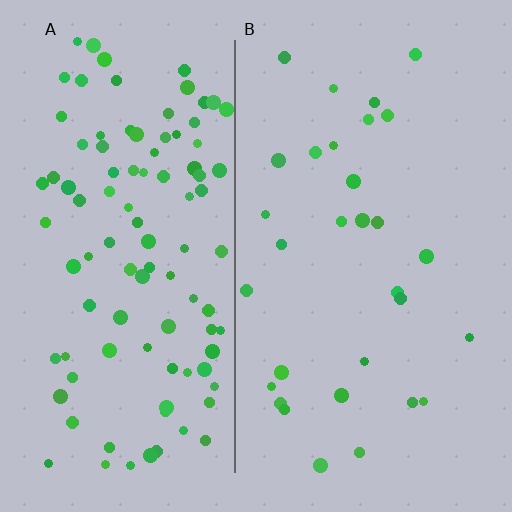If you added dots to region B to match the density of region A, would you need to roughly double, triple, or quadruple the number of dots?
Approximately triple.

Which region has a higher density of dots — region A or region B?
A (the left).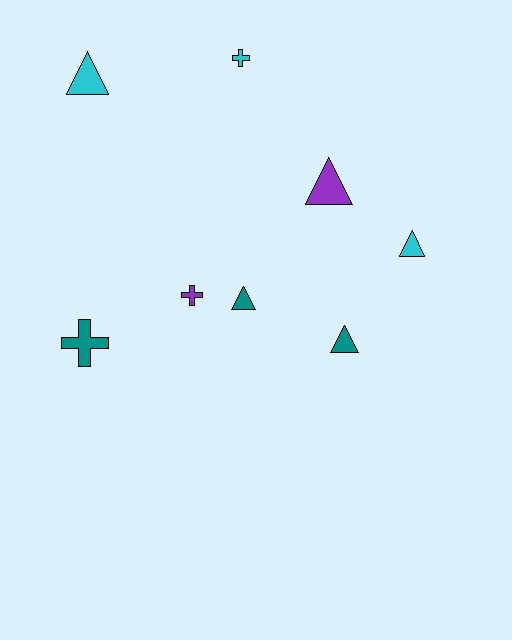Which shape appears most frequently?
Triangle, with 5 objects.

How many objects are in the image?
There are 8 objects.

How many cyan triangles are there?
There are 2 cyan triangles.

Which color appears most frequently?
Cyan, with 3 objects.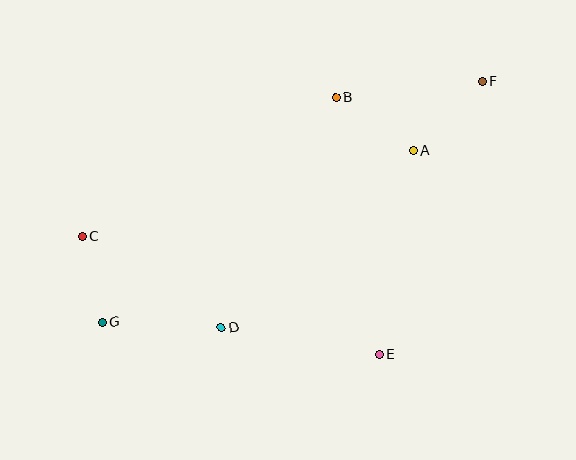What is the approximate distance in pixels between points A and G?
The distance between A and G is approximately 355 pixels.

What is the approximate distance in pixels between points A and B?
The distance between A and B is approximately 94 pixels.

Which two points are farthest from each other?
Points F and G are farthest from each other.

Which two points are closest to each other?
Points C and G are closest to each other.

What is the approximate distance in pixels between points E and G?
The distance between E and G is approximately 279 pixels.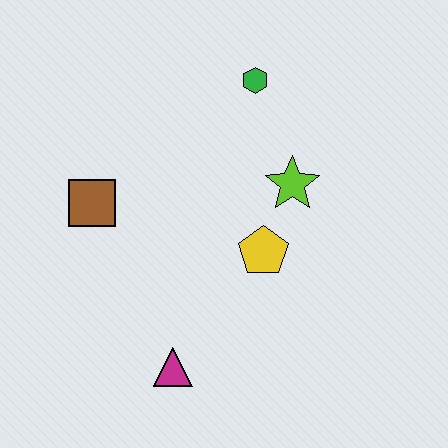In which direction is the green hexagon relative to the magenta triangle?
The green hexagon is above the magenta triangle.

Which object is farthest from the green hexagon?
The magenta triangle is farthest from the green hexagon.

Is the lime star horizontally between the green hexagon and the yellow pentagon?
No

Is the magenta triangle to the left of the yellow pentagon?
Yes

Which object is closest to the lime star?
The yellow pentagon is closest to the lime star.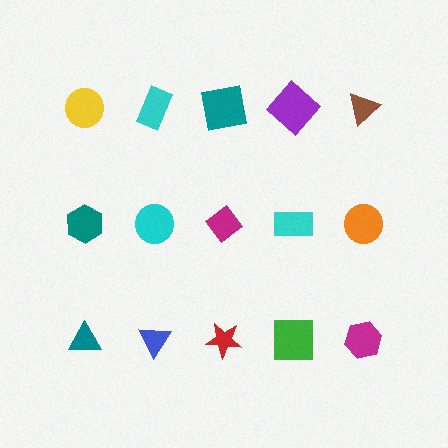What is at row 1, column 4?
A purple diamond.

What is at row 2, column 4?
A cyan rectangle.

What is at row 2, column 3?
A magenta diamond.